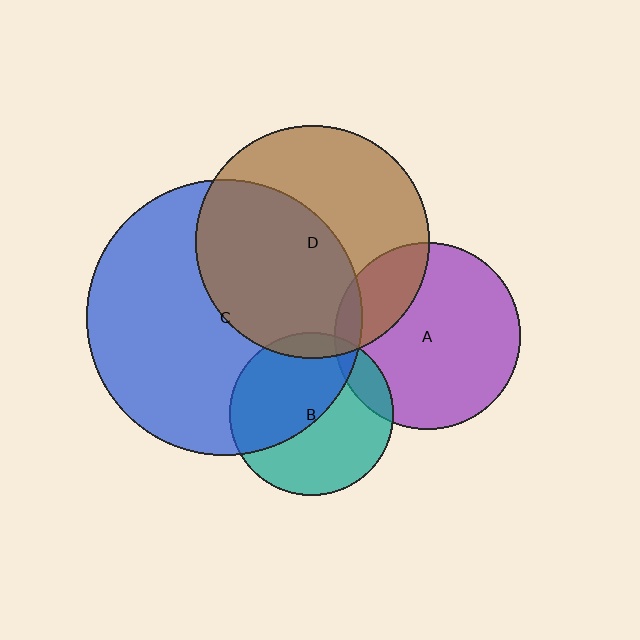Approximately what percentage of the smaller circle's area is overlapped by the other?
Approximately 5%.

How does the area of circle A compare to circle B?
Approximately 1.3 times.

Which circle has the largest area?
Circle C (blue).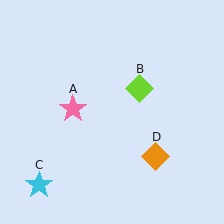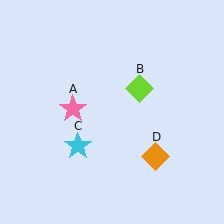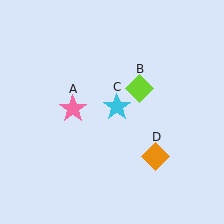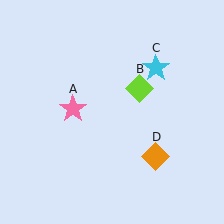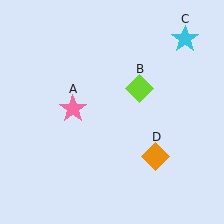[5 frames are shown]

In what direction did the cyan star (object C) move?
The cyan star (object C) moved up and to the right.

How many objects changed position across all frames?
1 object changed position: cyan star (object C).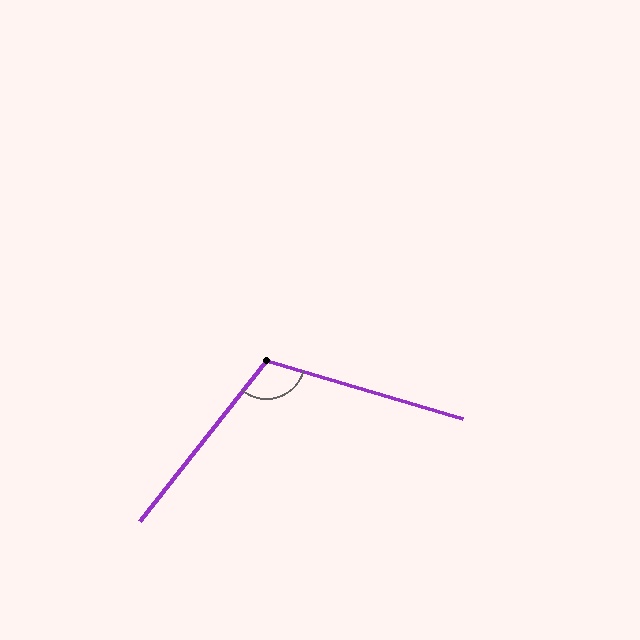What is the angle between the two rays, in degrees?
Approximately 112 degrees.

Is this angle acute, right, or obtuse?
It is obtuse.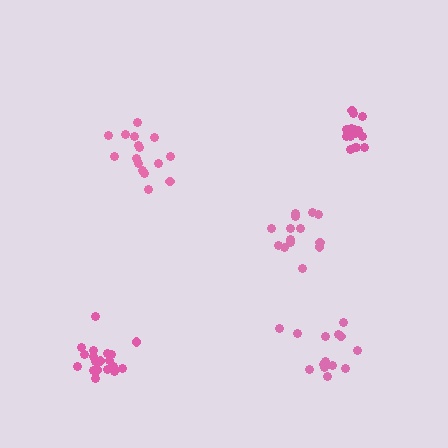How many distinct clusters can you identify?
There are 5 distinct clusters.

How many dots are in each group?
Group 1: 16 dots, Group 2: 14 dots, Group 3: 14 dots, Group 4: 16 dots, Group 5: 19 dots (79 total).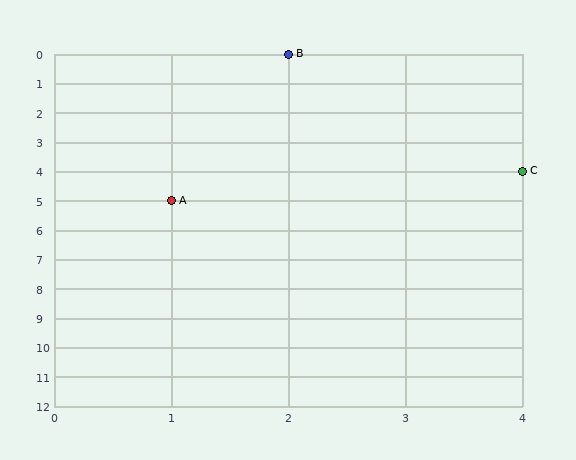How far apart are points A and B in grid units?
Points A and B are 1 column and 5 rows apart (about 5.1 grid units diagonally).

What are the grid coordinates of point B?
Point B is at grid coordinates (2, 0).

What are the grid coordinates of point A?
Point A is at grid coordinates (1, 5).